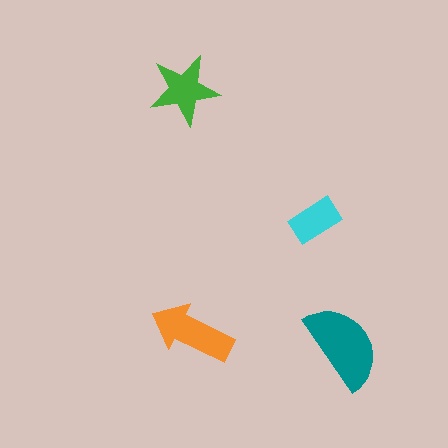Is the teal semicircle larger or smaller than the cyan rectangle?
Larger.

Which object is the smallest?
The cyan rectangle.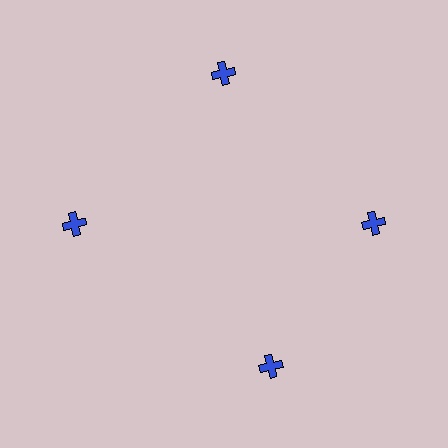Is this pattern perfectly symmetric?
No. The 4 blue crosses are arranged in a ring, but one element near the 6 o'clock position is rotated out of alignment along the ring, breaking the 4-fold rotational symmetry.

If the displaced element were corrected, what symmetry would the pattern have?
It would have 4-fold rotational symmetry — the pattern would map onto itself every 90 degrees.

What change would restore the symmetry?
The symmetry would be restored by rotating it back into even spacing with its neighbors so that all 4 crosses sit at equal angles and equal distance from the center.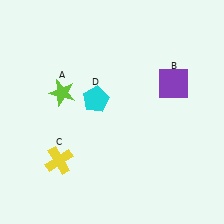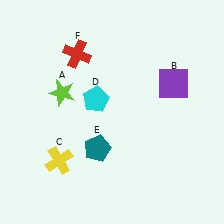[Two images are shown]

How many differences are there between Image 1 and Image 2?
There are 2 differences between the two images.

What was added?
A teal pentagon (E), a red cross (F) were added in Image 2.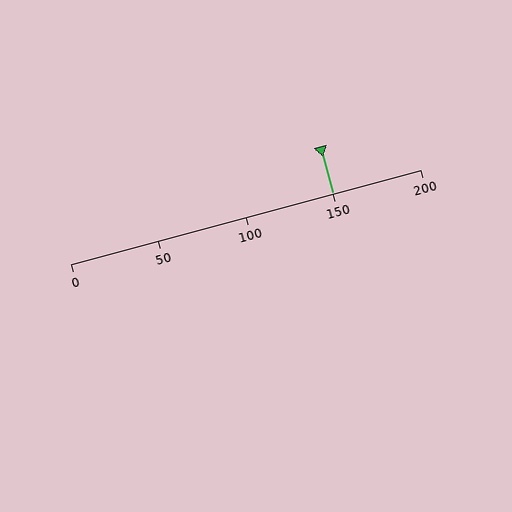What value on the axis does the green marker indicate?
The marker indicates approximately 150.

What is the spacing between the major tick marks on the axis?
The major ticks are spaced 50 apart.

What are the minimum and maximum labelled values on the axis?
The axis runs from 0 to 200.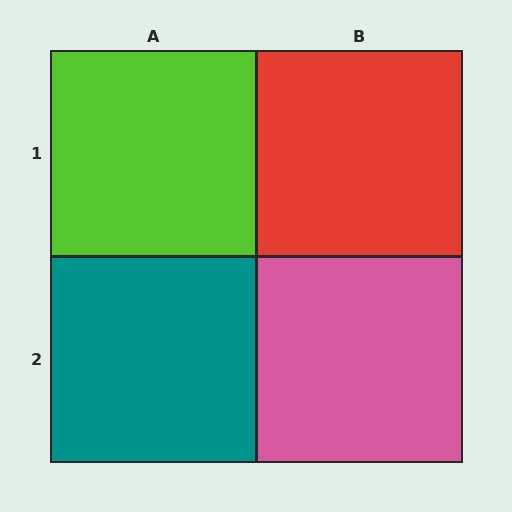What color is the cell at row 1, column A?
Lime.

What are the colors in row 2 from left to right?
Teal, pink.